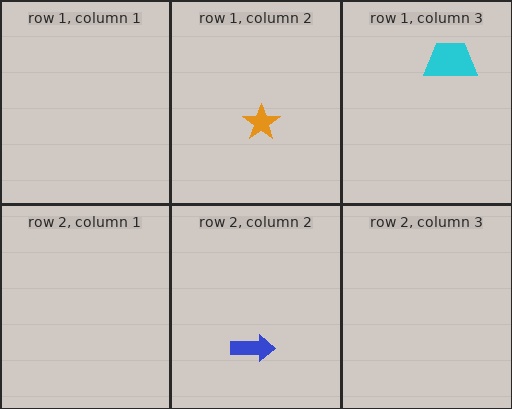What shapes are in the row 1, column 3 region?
The cyan trapezoid.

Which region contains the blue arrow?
The row 2, column 2 region.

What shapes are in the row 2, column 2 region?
The blue arrow.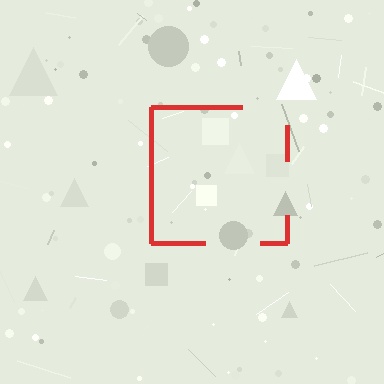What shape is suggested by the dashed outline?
The dashed outline suggests a square.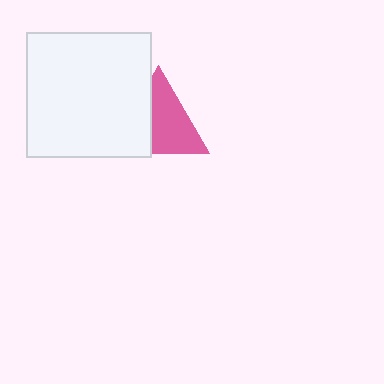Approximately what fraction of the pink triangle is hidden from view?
Roughly 37% of the pink triangle is hidden behind the white rectangle.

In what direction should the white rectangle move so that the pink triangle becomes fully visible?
The white rectangle should move left. That is the shortest direction to clear the overlap and leave the pink triangle fully visible.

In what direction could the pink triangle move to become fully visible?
The pink triangle could move right. That would shift it out from behind the white rectangle entirely.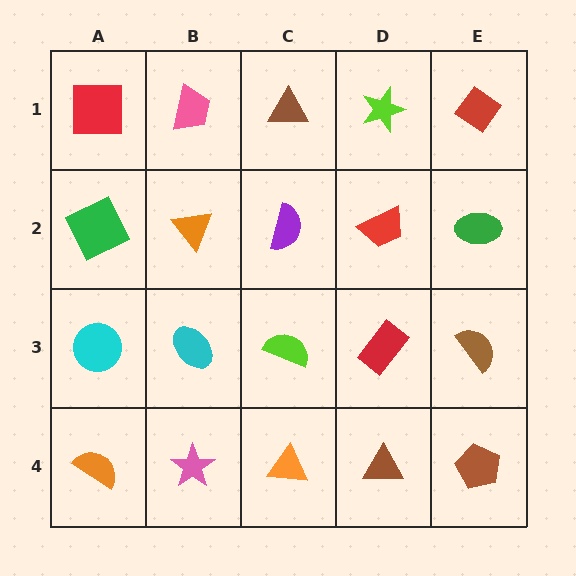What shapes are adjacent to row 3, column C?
A purple semicircle (row 2, column C), an orange triangle (row 4, column C), a cyan ellipse (row 3, column B), a red rectangle (row 3, column D).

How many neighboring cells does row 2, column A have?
3.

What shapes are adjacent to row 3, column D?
A red trapezoid (row 2, column D), a brown triangle (row 4, column D), a lime semicircle (row 3, column C), a brown semicircle (row 3, column E).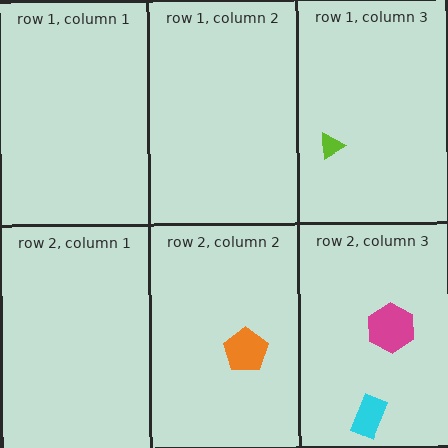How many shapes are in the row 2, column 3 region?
2.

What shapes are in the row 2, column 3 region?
The cyan rectangle, the magenta hexagon.